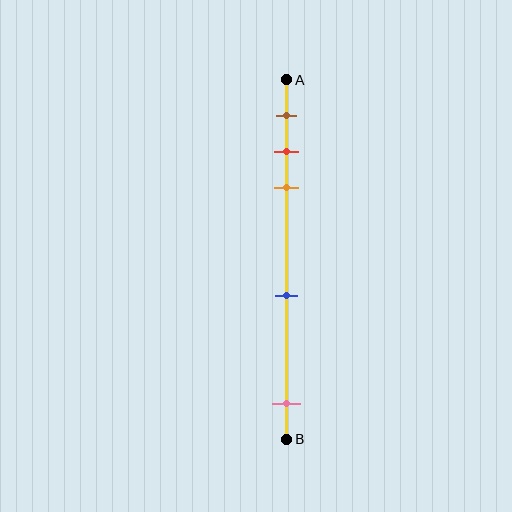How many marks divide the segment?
There are 5 marks dividing the segment.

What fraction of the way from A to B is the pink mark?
The pink mark is approximately 90% (0.9) of the way from A to B.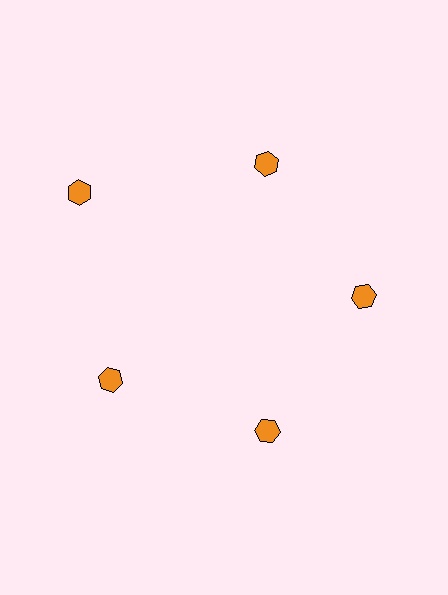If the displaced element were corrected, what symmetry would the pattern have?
It would have 5-fold rotational symmetry — the pattern would map onto itself every 72 degrees.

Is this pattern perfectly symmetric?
No. The 5 orange hexagons are arranged in a ring, but one element near the 10 o'clock position is pushed outward from the center, breaking the 5-fold rotational symmetry.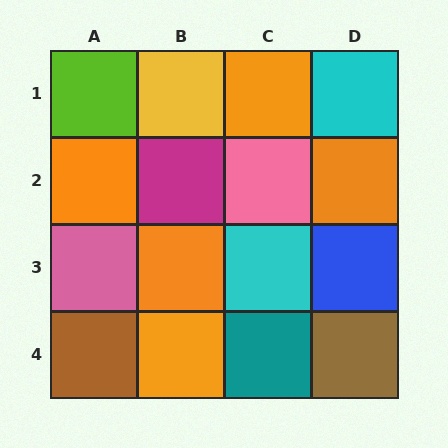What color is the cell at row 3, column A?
Pink.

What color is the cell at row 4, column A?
Brown.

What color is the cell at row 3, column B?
Orange.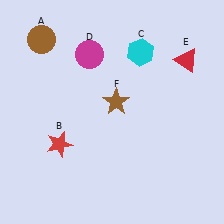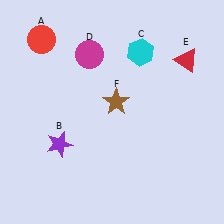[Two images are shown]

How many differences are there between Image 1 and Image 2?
There are 2 differences between the two images.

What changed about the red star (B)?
In Image 1, B is red. In Image 2, it changed to purple.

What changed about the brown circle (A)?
In Image 1, A is brown. In Image 2, it changed to red.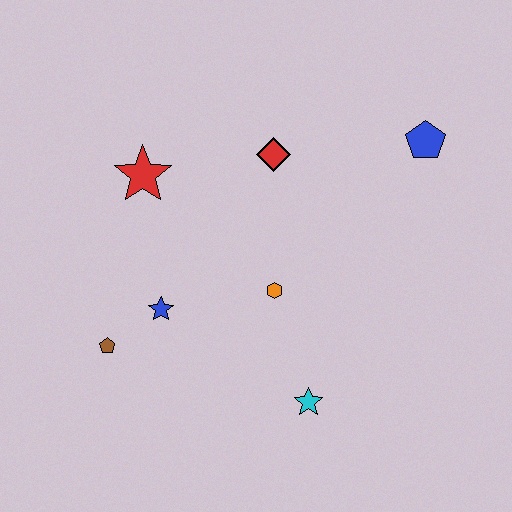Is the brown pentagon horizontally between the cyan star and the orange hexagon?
No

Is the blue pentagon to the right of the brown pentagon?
Yes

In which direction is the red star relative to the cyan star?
The red star is above the cyan star.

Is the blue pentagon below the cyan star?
No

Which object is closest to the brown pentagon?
The blue star is closest to the brown pentagon.